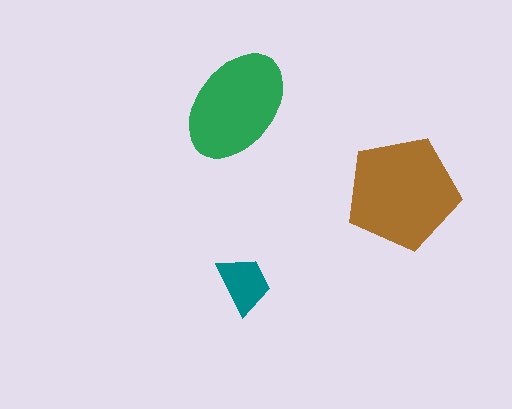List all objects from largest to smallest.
The brown pentagon, the green ellipse, the teal trapezoid.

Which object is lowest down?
The teal trapezoid is bottommost.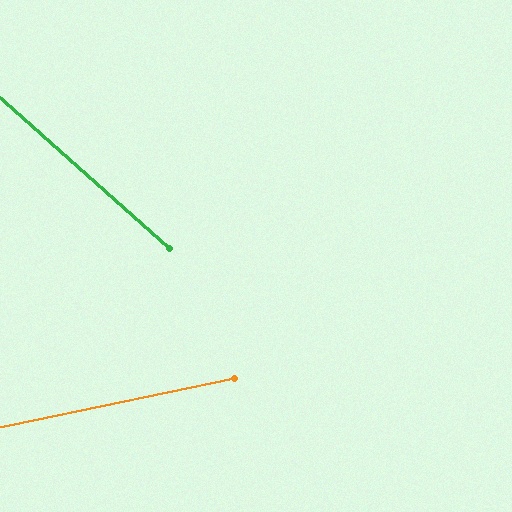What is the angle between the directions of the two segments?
Approximately 53 degrees.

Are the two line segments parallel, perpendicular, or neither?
Neither parallel nor perpendicular — they differ by about 53°.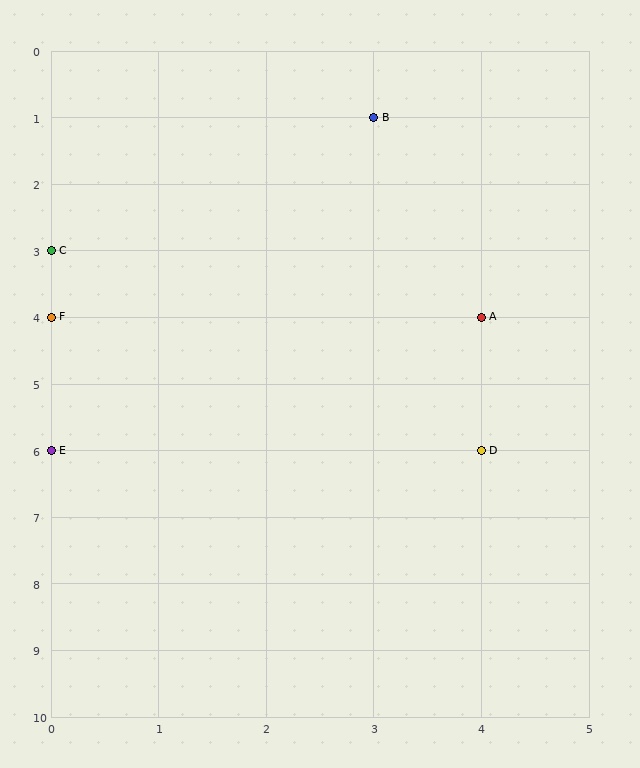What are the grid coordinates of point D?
Point D is at grid coordinates (4, 6).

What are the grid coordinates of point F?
Point F is at grid coordinates (0, 4).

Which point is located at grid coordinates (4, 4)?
Point A is at (4, 4).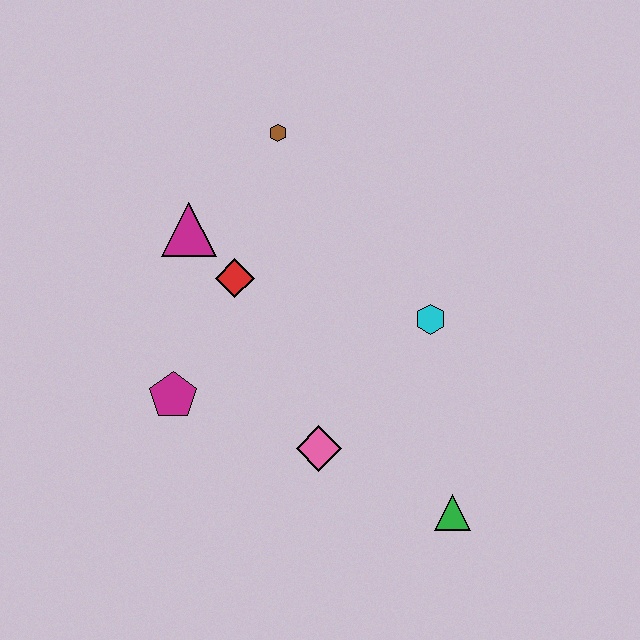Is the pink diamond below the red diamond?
Yes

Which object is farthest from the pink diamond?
The brown hexagon is farthest from the pink diamond.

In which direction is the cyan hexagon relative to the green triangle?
The cyan hexagon is above the green triangle.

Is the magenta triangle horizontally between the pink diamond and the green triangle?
No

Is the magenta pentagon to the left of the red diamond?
Yes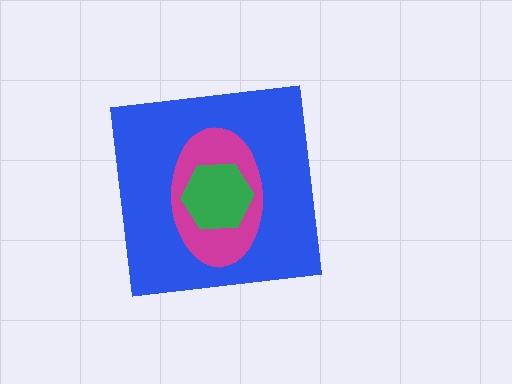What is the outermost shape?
The blue square.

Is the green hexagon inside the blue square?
Yes.